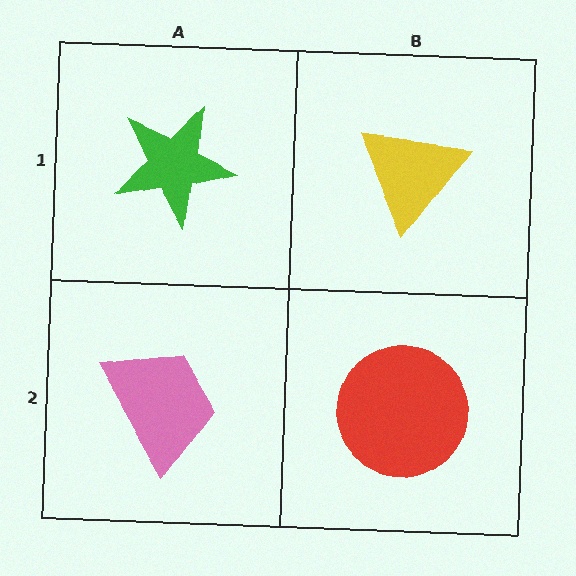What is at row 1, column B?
A yellow triangle.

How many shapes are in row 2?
2 shapes.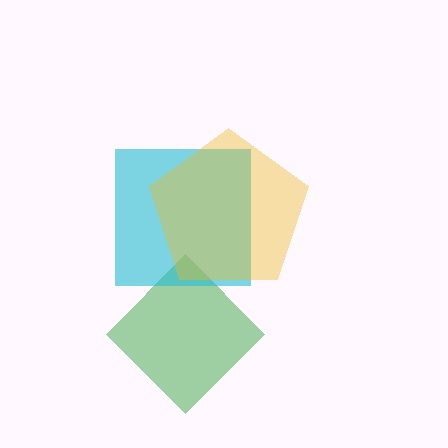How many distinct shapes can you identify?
There are 3 distinct shapes: a green diamond, a cyan square, a yellow pentagon.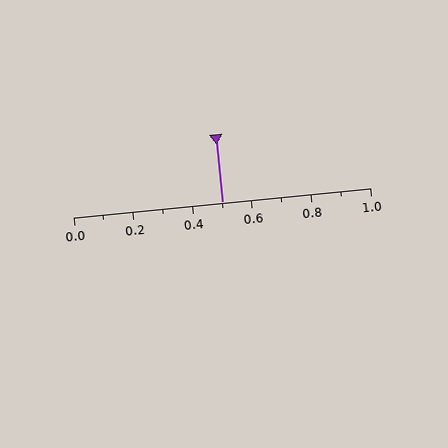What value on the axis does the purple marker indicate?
The marker indicates approximately 0.5.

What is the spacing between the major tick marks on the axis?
The major ticks are spaced 0.2 apart.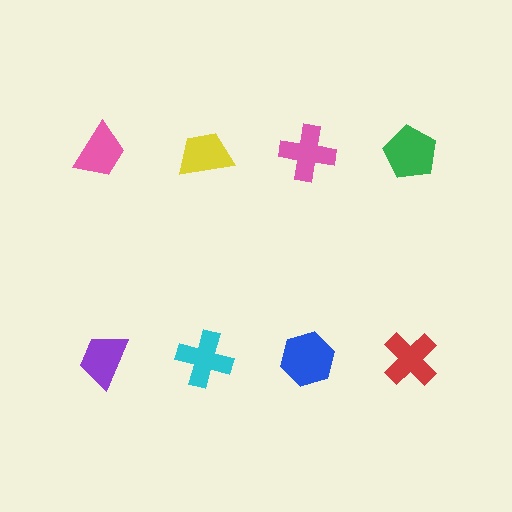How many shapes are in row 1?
4 shapes.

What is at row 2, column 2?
A cyan cross.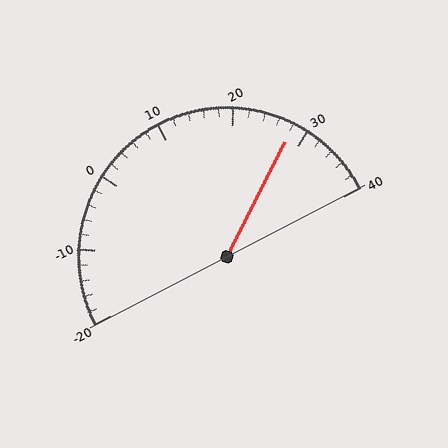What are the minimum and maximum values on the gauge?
The gauge ranges from -20 to 40.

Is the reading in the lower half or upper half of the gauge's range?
The reading is in the upper half of the range (-20 to 40).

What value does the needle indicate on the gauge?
The needle indicates approximately 28.